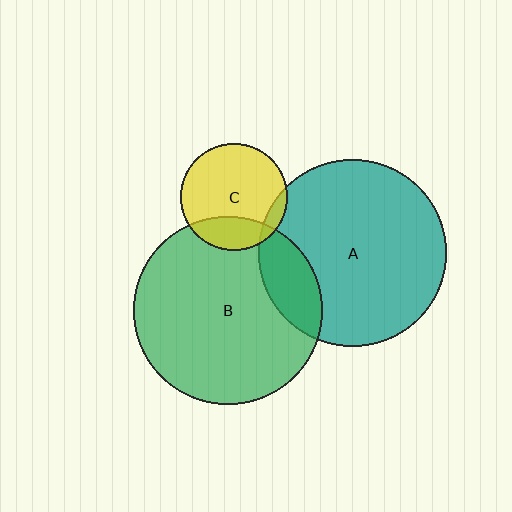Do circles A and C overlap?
Yes.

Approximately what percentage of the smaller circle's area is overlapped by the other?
Approximately 10%.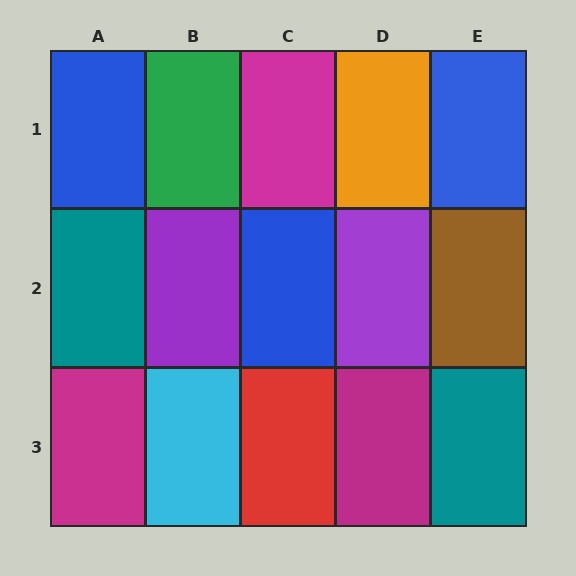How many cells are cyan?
1 cell is cyan.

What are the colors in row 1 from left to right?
Blue, green, magenta, orange, blue.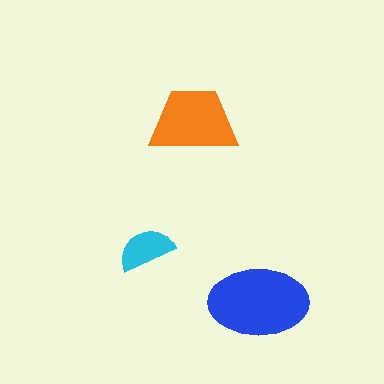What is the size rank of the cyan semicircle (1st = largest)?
3rd.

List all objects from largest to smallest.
The blue ellipse, the orange trapezoid, the cyan semicircle.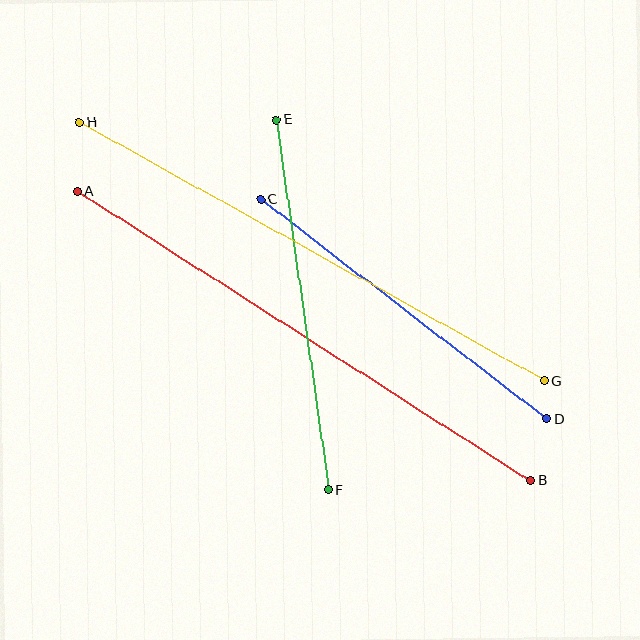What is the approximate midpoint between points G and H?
The midpoint is at approximately (312, 251) pixels.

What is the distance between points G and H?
The distance is approximately 532 pixels.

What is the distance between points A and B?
The distance is approximately 538 pixels.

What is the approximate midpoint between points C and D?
The midpoint is at approximately (404, 309) pixels.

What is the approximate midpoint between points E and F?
The midpoint is at approximately (302, 305) pixels.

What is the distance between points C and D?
The distance is approximately 361 pixels.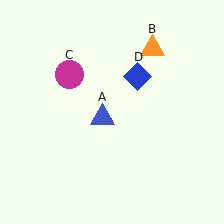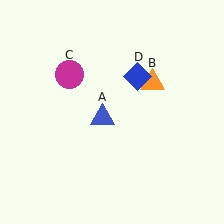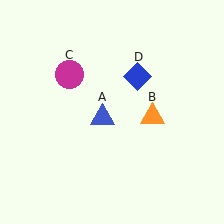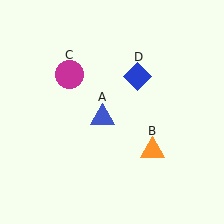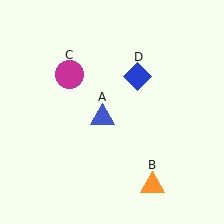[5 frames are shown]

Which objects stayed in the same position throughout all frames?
Blue triangle (object A) and magenta circle (object C) and blue diamond (object D) remained stationary.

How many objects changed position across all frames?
1 object changed position: orange triangle (object B).